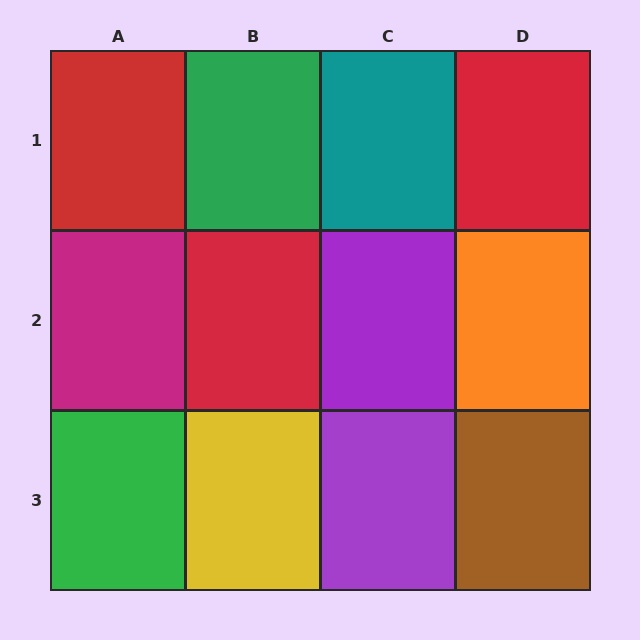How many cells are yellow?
1 cell is yellow.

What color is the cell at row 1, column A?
Red.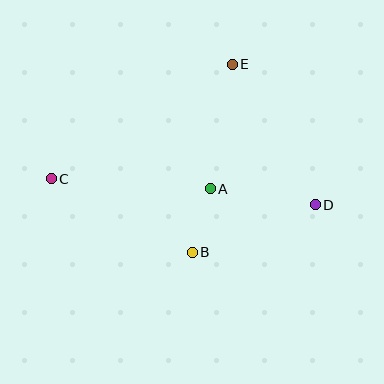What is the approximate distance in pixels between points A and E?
The distance between A and E is approximately 126 pixels.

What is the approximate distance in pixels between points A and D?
The distance between A and D is approximately 106 pixels.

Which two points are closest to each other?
Points A and B are closest to each other.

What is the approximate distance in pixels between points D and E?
The distance between D and E is approximately 163 pixels.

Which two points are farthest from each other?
Points C and D are farthest from each other.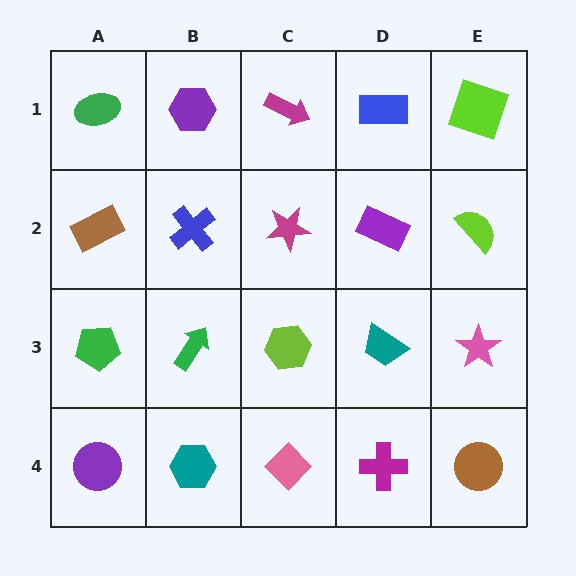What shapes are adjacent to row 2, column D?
A blue rectangle (row 1, column D), a teal trapezoid (row 3, column D), a magenta star (row 2, column C), a lime semicircle (row 2, column E).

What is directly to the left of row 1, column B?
A green ellipse.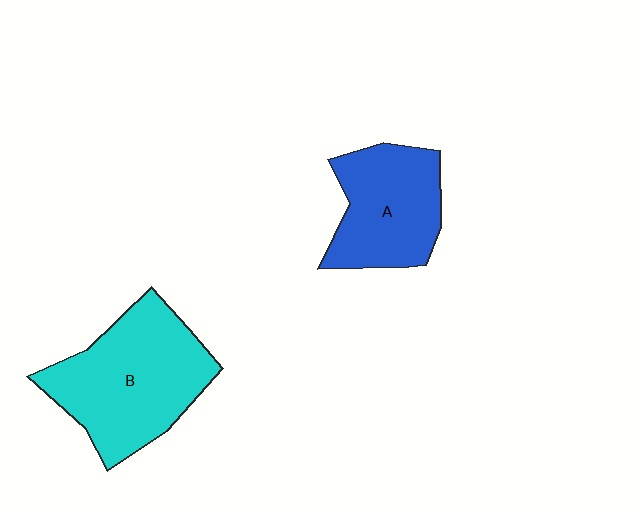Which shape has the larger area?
Shape B (cyan).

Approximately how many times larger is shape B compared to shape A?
Approximately 1.4 times.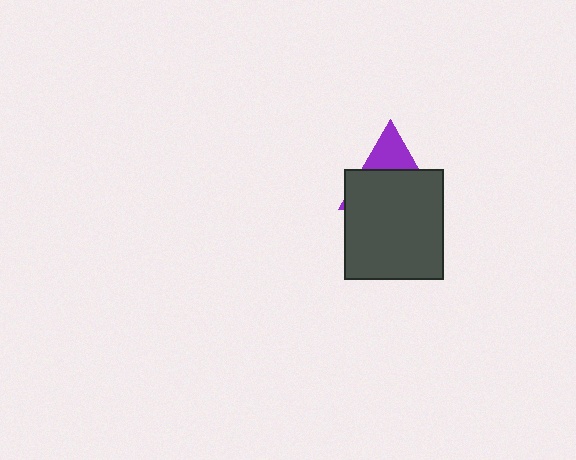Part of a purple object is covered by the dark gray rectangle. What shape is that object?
It is a triangle.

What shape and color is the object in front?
The object in front is a dark gray rectangle.